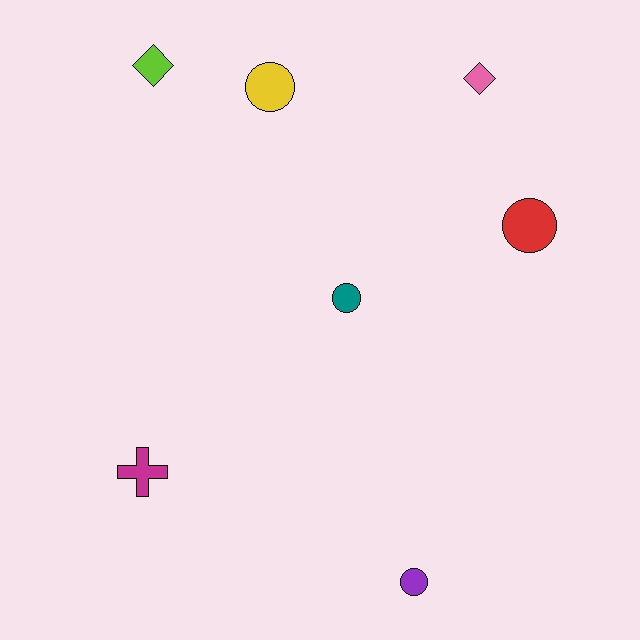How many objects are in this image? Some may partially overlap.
There are 7 objects.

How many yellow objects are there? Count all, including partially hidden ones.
There is 1 yellow object.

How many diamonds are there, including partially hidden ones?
There are 2 diamonds.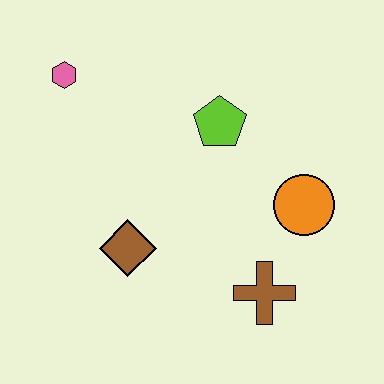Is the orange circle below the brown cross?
No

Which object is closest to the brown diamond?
The brown cross is closest to the brown diamond.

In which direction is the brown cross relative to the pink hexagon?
The brown cross is below the pink hexagon.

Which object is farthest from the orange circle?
The pink hexagon is farthest from the orange circle.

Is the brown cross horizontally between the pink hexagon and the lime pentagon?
No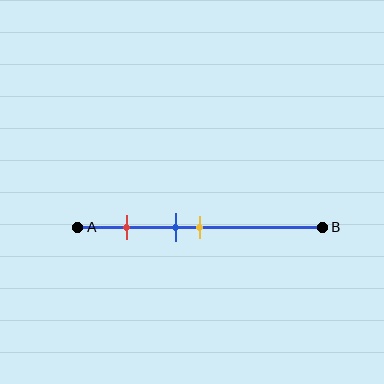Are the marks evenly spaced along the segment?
No, the marks are not evenly spaced.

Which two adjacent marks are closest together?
The blue and yellow marks are the closest adjacent pair.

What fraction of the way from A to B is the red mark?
The red mark is approximately 20% (0.2) of the way from A to B.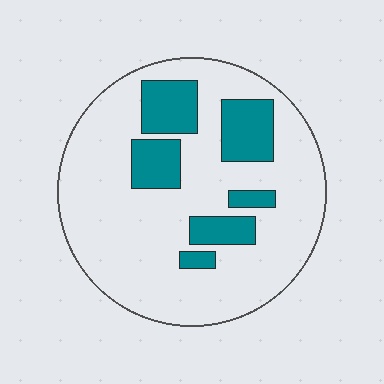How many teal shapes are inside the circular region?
6.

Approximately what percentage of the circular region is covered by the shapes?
Approximately 20%.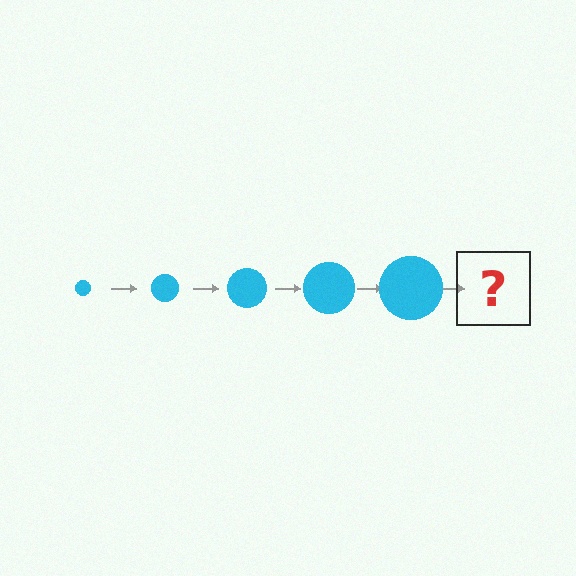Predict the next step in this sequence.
The next step is a cyan circle, larger than the previous one.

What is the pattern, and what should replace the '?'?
The pattern is that the circle gets progressively larger each step. The '?' should be a cyan circle, larger than the previous one.